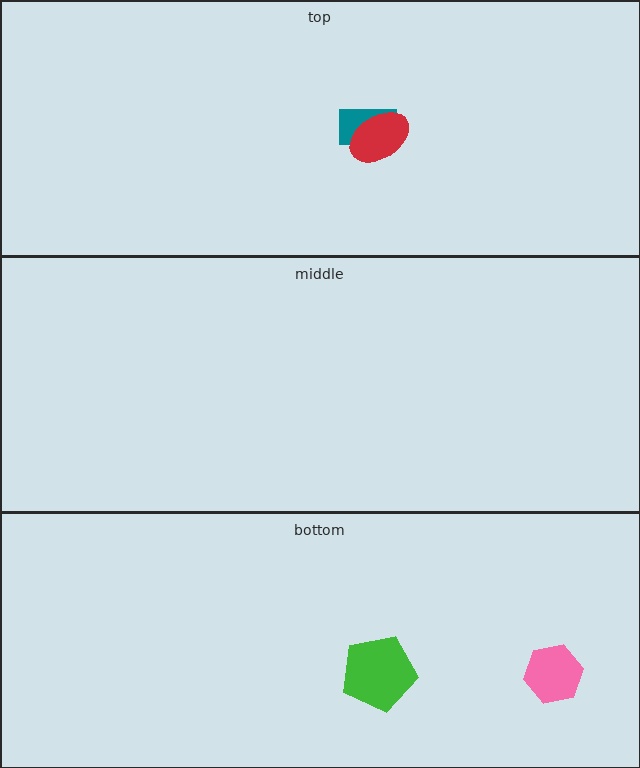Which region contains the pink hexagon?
The bottom region.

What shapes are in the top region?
The teal rectangle, the red ellipse.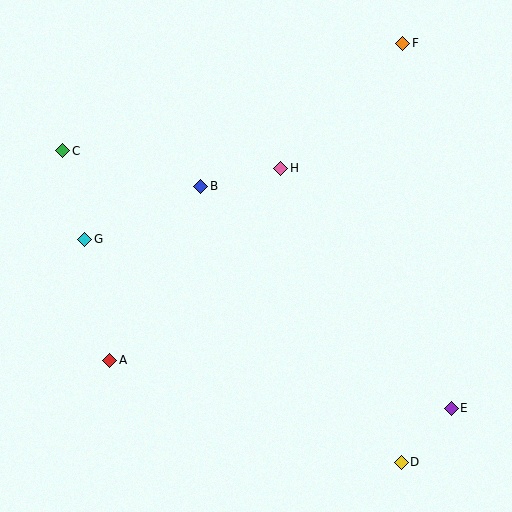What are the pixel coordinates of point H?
Point H is at (281, 168).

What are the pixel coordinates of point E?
Point E is at (451, 408).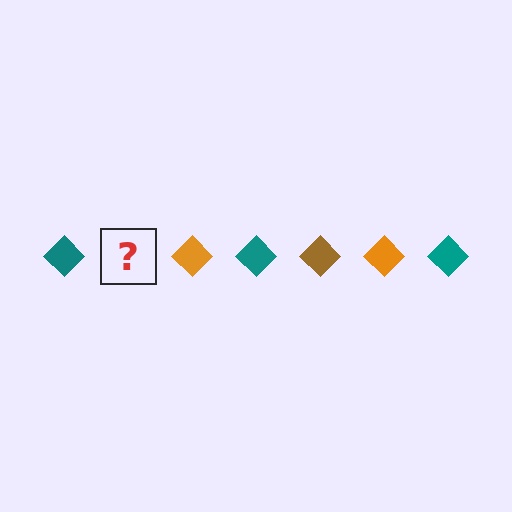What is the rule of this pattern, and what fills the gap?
The rule is that the pattern cycles through teal, brown, orange diamonds. The gap should be filled with a brown diamond.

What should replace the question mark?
The question mark should be replaced with a brown diamond.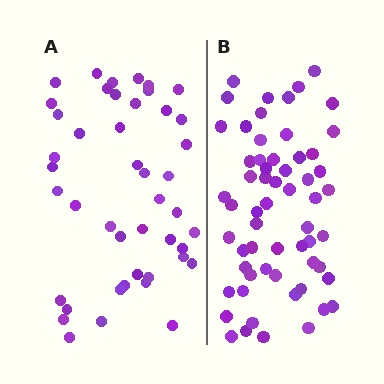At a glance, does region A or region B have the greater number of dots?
Region B (the right region) has more dots.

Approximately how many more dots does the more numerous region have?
Region B has approximately 15 more dots than region A.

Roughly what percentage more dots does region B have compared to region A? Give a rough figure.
About 35% more.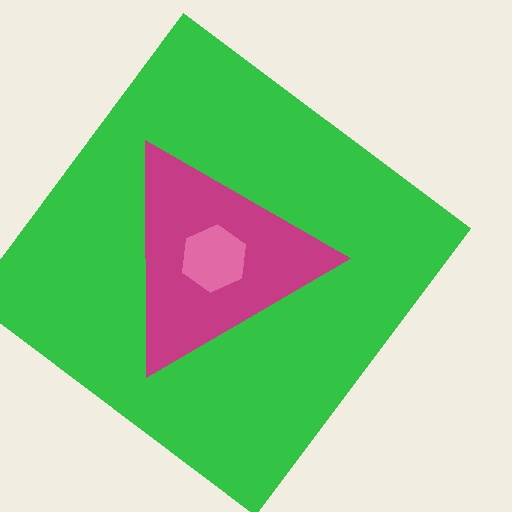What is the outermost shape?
The green diamond.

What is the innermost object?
The pink hexagon.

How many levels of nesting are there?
3.